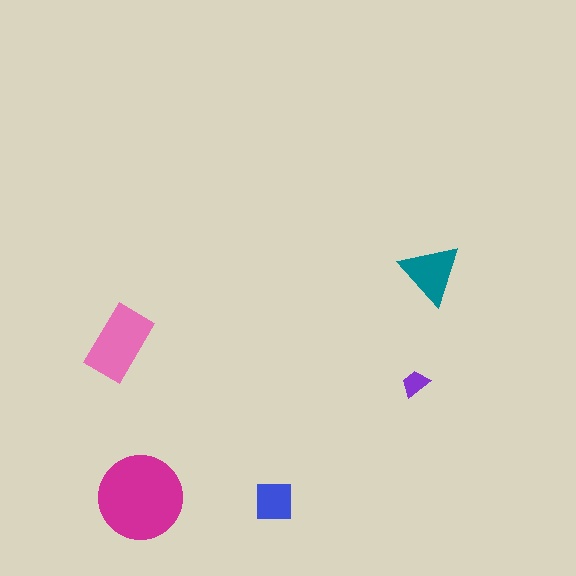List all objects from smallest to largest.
The purple trapezoid, the blue square, the teal triangle, the pink rectangle, the magenta circle.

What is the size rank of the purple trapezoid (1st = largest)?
5th.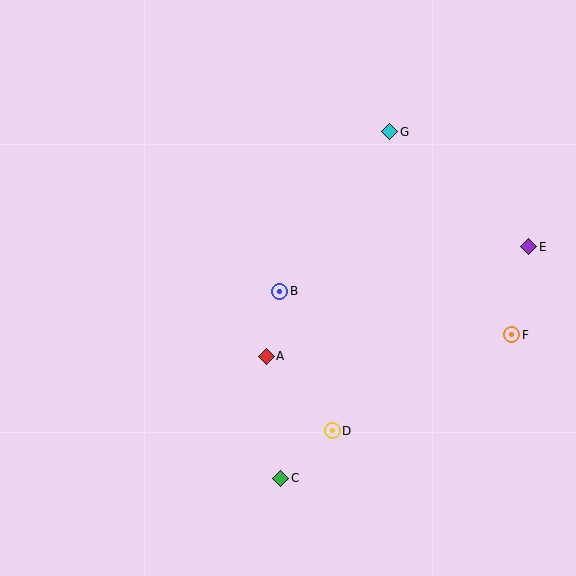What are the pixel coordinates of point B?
Point B is at (280, 291).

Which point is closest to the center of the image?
Point B at (280, 291) is closest to the center.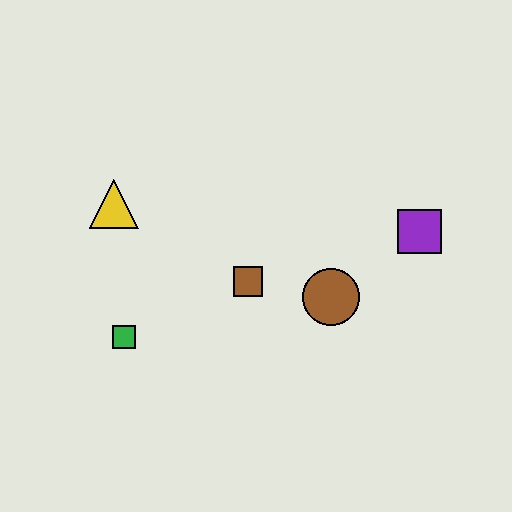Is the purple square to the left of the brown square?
No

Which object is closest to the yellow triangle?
The green square is closest to the yellow triangle.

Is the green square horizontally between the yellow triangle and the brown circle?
Yes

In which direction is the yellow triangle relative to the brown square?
The yellow triangle is to the left of the brown square.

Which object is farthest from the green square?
The purple square is farthest from the green square.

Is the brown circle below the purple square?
Yes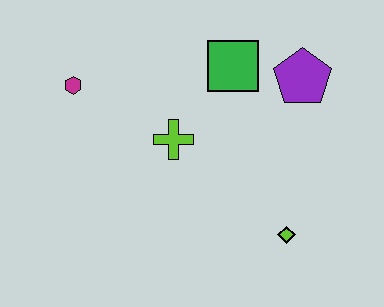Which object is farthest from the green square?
The lime diamond is farthest from the green square.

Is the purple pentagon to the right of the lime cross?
Yes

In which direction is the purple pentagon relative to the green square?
The purple pentagon is to the right of the green square.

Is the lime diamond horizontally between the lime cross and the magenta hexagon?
No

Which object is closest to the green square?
The purple pentagon is closest to the green square.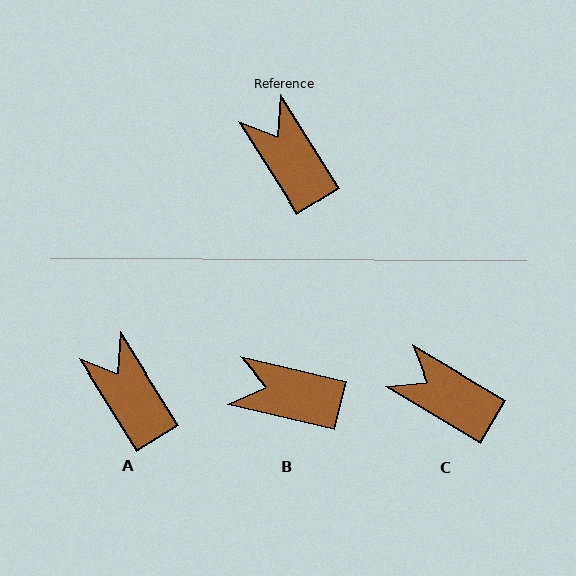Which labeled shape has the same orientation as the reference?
A.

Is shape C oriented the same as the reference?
No, it is off by about 27 degrees.